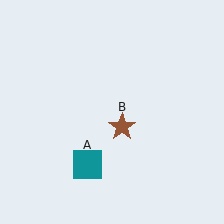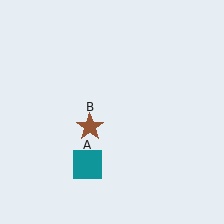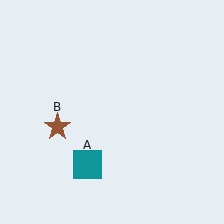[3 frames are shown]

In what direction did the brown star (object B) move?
The brown star (object B) moved left.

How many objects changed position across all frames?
1 object changed position: brown star (object B).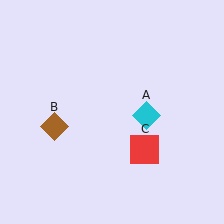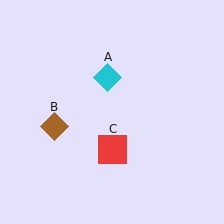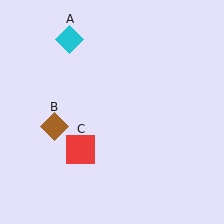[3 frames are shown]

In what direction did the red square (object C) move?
The red square (object C) moved left.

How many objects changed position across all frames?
2 objects changed position: cyan diamond (object A), red square (object C).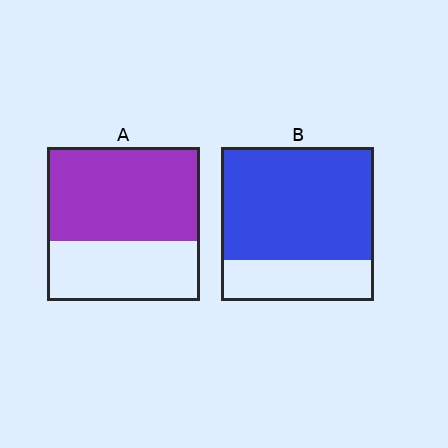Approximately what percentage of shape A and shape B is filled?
A is approximately 60% and B is approximately 75%.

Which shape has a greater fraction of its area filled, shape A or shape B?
Shape B.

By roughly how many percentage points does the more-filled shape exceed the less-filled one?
By roughly 10 percentage points (B over A).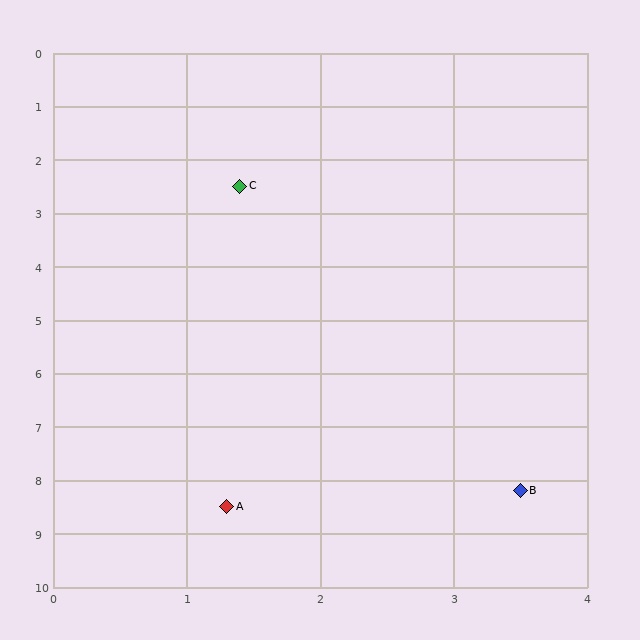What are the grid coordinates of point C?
Point C is at approximately (1.4, 2.5).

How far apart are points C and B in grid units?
Points C and B are about 6.1 grid units apart.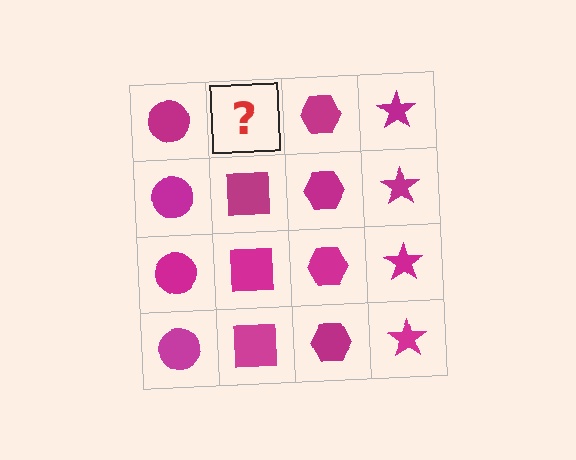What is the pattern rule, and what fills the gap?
The rule is that each column has a consistent shape. The gap should be filled with a magenta square.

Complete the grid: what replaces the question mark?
The question mark should be replaced with a magenta square.